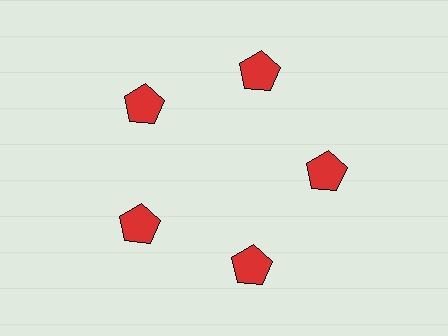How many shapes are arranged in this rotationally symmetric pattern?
There are 5 shapes, arranged in 5 groups of 1.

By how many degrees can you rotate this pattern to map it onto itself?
The pattern maps onto itself every 72 degrees of rotation.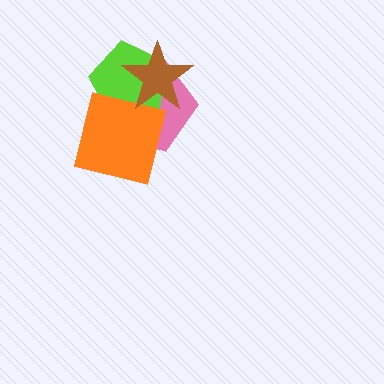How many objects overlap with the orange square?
2 objects overlap with the orange square.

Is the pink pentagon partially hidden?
Yes, it is partially covered by another shape.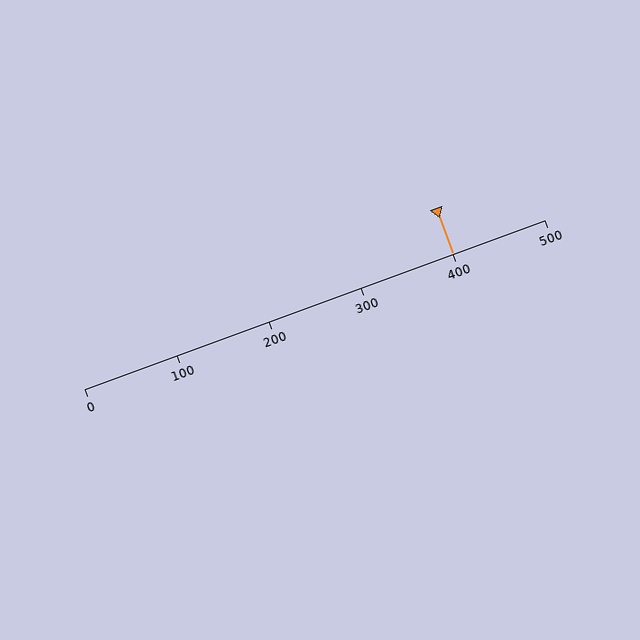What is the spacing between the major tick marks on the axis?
The major ticks are spaced 100 apart.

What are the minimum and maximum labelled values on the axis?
The axis runs from 0 to 500.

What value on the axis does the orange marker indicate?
The marker indicates approximately 400.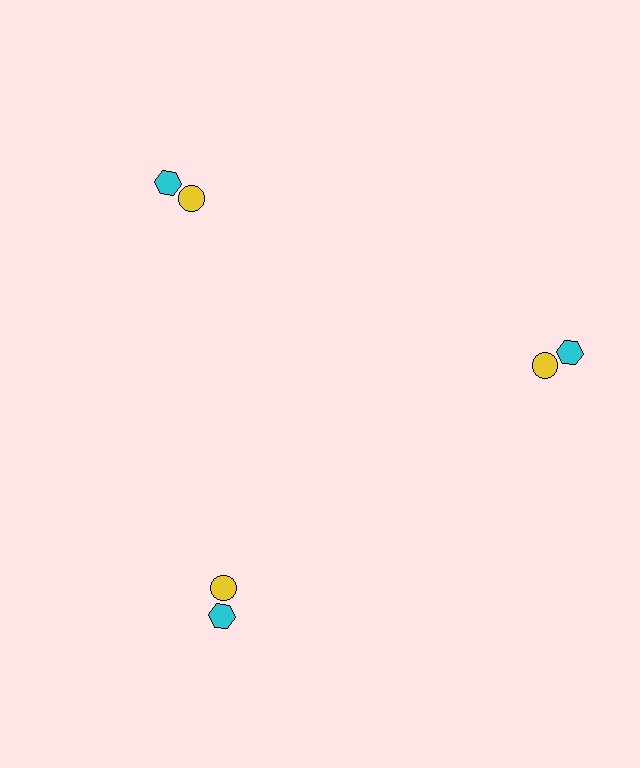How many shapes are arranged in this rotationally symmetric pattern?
There are 6 shapes, arranged in 3 groups of 2.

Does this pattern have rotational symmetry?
Yes, this pattern has 3-fold rotational symmetry. It looks the same after rotating 120 degrees around the center.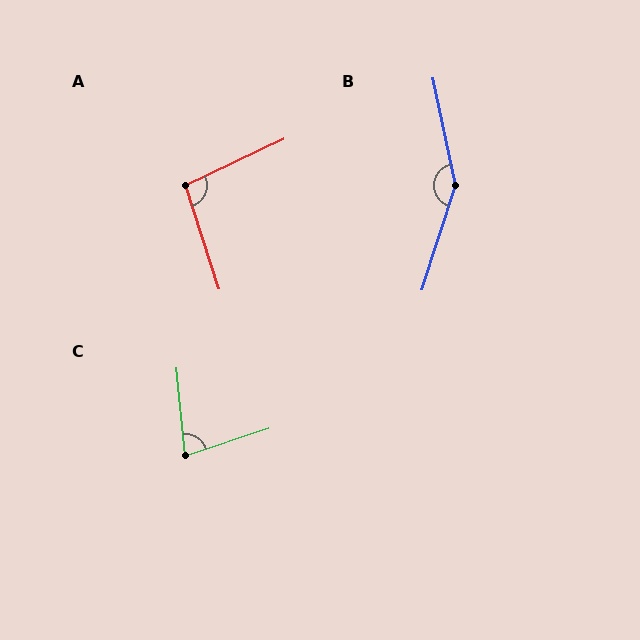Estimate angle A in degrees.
Approximately 97 degrees.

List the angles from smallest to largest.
C (78°), A (97°), B (150°).